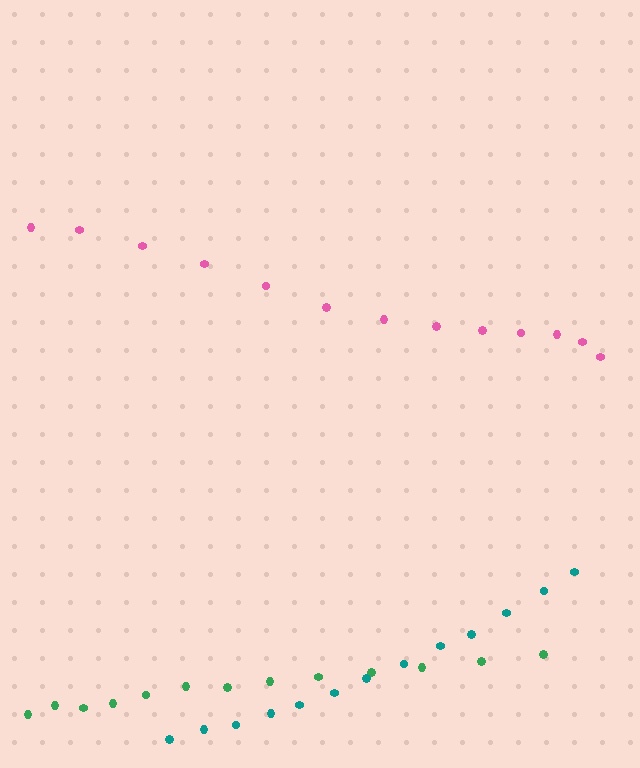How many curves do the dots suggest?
There are 3 distinct paths.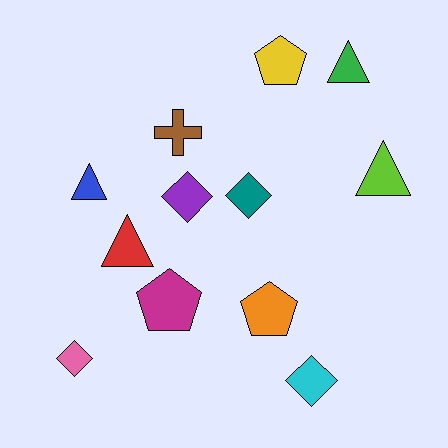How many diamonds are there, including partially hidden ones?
There are 4 diamonds.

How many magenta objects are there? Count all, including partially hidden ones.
There is 1 magenta object.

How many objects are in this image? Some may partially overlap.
There are 12 objects.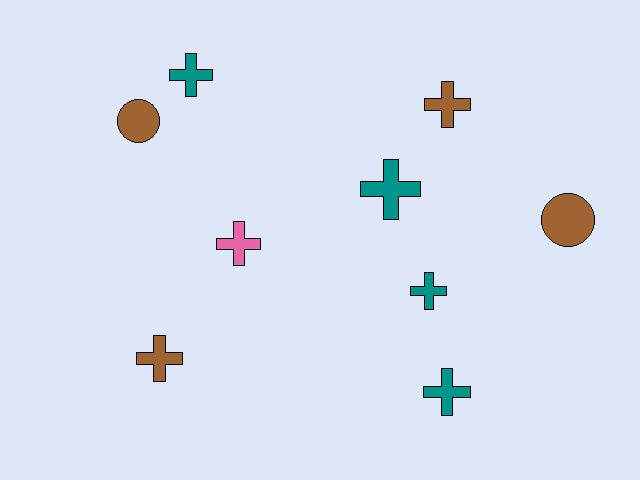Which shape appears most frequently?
Cross, with 7 objects.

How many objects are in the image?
There are 9 objects.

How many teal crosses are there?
There are 4 teal crosses.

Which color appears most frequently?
Brown, with 4 objects.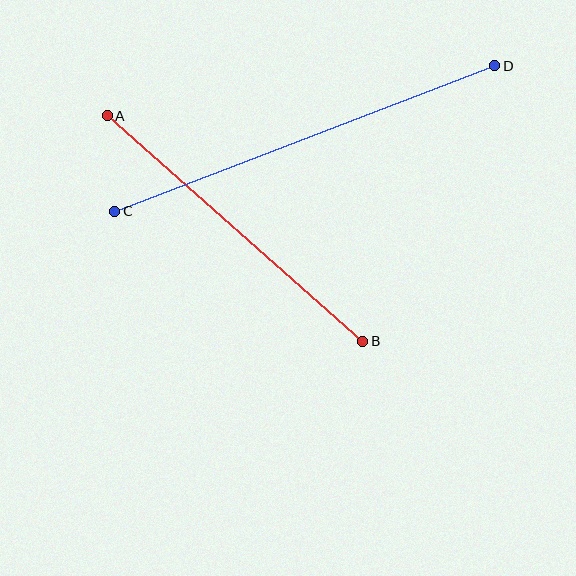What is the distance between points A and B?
The distance is approximately 341 pixels.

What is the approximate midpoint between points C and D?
The midpoint is at approximately (305, 138) pixels.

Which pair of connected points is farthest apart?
Points C and D are farthest apart.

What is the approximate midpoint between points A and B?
The midpoint is at approximately (235, 228) pixels.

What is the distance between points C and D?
The distance is approximately 407 pixels.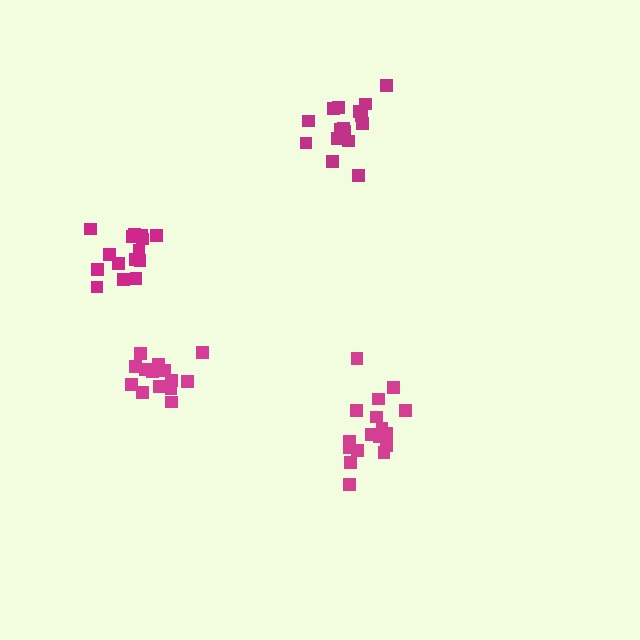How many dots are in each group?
Group 1: 14 dots, Group 2: 16 dots, Group 3: 17 dots, Group 4: 16 dots (63 total).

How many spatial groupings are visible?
There are 4 spatial groupings.